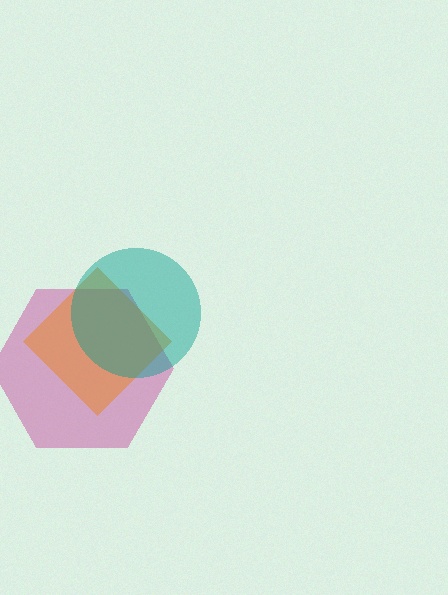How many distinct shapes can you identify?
There are 3 distinct shapes: a magenta hexagon, an orange diamond, a teal circle.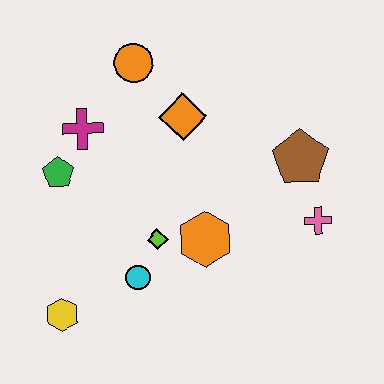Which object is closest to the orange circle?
The orange diamond is closest to the orange circle.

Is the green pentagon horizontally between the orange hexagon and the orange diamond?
No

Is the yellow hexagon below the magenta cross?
Yes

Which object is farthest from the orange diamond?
The yellow hexagon is farthest from the orange diamond.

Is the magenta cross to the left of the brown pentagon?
Yes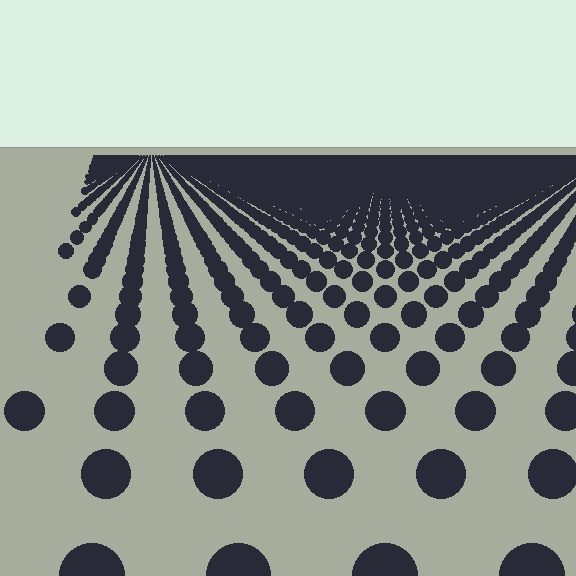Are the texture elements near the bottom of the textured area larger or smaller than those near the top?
Larger. Near the bottom, elements are closer to the viewer and appear at a bigger on-screen size.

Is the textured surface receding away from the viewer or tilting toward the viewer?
The surface is receding away from the viewer. Texture elements get smaller and denser toward the top.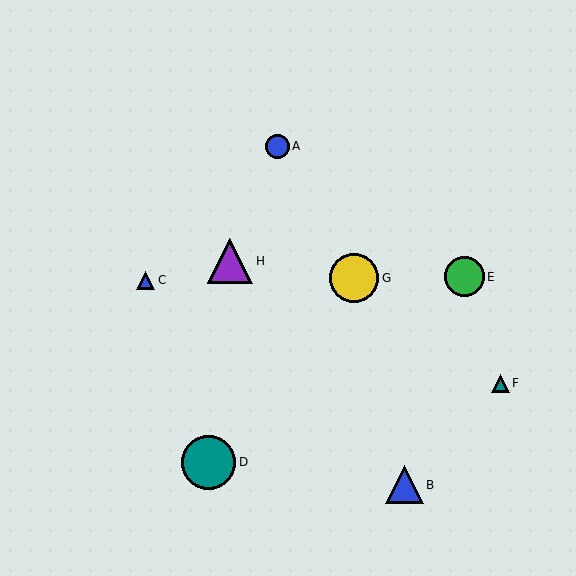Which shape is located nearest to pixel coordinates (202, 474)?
The teal circle (labeled D) at (209, 462) is nearest to that location.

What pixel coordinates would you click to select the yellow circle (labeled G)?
Click at (354, 278) to select the yellow circle G.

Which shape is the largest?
The teal circle (labeled D) is the largest.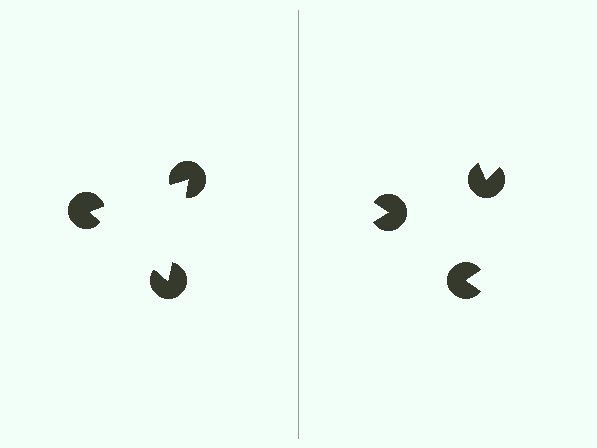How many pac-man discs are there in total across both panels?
6 — 3 on each side.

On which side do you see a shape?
An illusory triangle appears on the left side. On the right side the wedge cuts are rotated, so no coherent shape forms.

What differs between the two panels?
The pac-man discs are positioned identically on both sides; only the wedge orientations differ. On the left they align to a triangle; on the right they are misaligned.